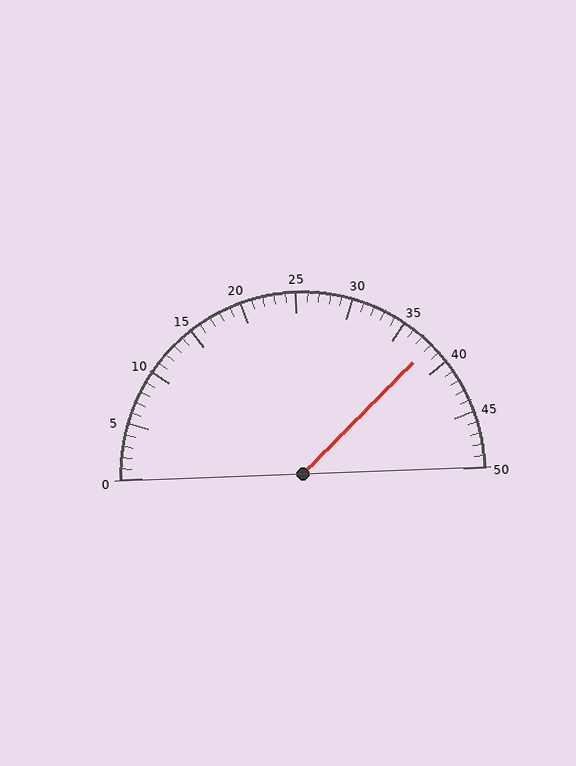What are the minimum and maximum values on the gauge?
The gauge ranges from 0 to 50.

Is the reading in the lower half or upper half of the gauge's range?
The reading is in the upper half of the range (0 to 50).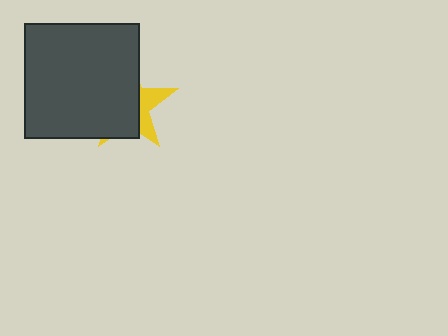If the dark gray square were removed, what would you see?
You would see the complete yellow star.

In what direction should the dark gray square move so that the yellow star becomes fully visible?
The dark gray square should move left. That is the shortest direction to clear the overlap and leave the yellow star fully visible.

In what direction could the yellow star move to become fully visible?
The yellow star could move right. That would shift it out from behind the dark gray square entirely.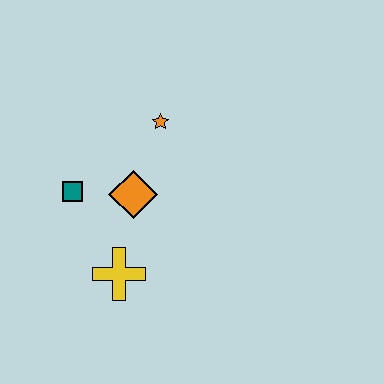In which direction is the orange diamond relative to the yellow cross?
The orange diamond is above the yellow cross.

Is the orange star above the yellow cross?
Yes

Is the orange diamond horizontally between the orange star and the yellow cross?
Yes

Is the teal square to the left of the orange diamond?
Yes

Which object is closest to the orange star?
The orange diamond is closest to the orange star.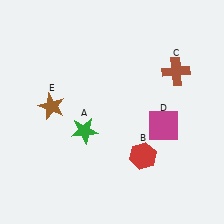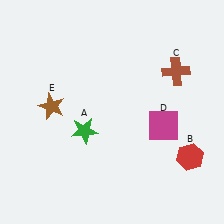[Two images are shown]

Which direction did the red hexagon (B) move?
The red hexagon (B) moved right.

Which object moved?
The red hexagon (B) moved right.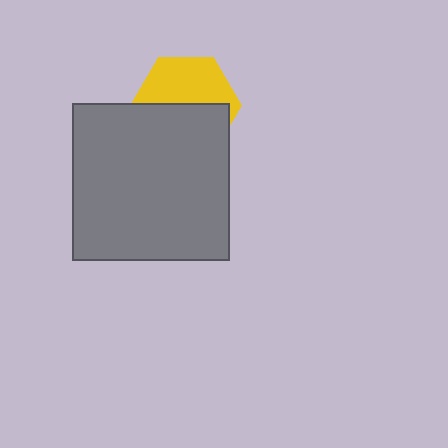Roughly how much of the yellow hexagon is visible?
About half of it is visible (roughly 49%).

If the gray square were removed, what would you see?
You would see the complete yellow hexagon.